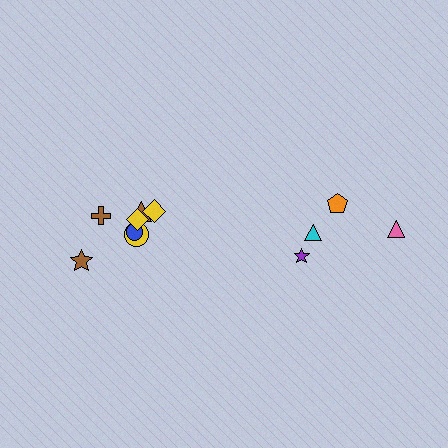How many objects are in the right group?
There are 4 objects.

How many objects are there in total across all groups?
There are 11 objects.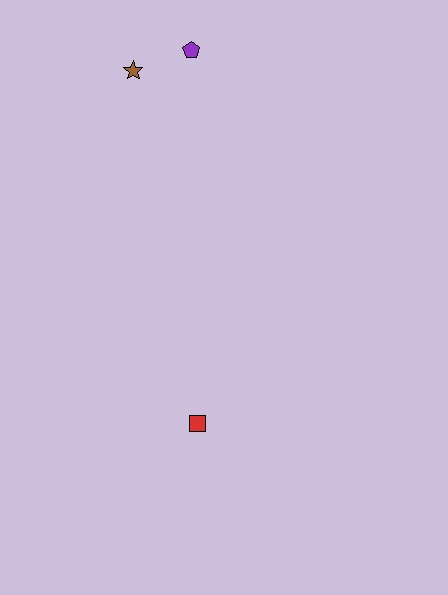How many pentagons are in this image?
There is 1 pentagon.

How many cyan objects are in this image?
There are no cyan objects.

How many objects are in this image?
There are 3 objects.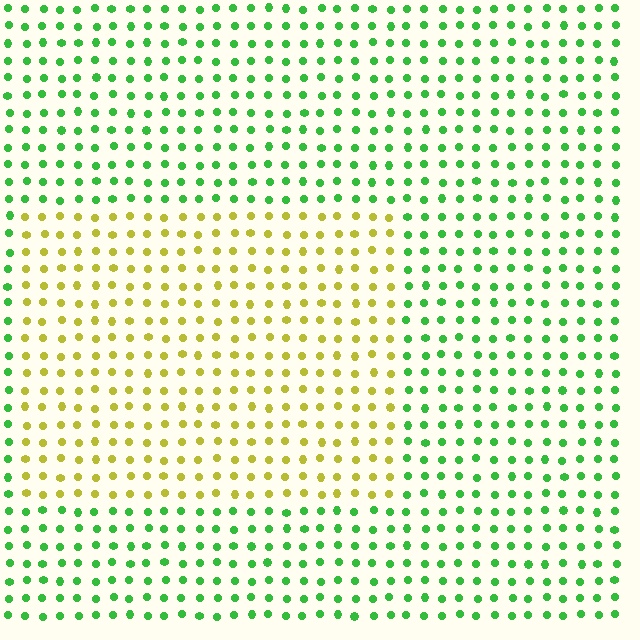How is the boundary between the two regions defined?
The boundary is defined purely by a slight shift in hue (about 62 degrees). Spacing, size, and orientation are identical on both sides.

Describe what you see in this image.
The image is filled with small green elements in a uniform arrangement. A rectangle-shaped region is visible where the elements are tinted to a slightly different hue, forming a subtle color boundary.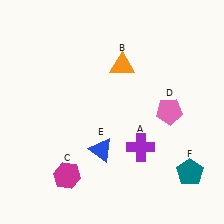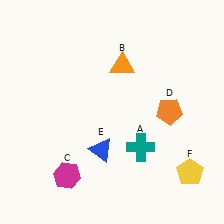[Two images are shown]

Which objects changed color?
A changed from purple to teal. D changed from pink to orange. F changed from teal to yellow.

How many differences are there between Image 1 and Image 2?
There are 3 differences between the two images.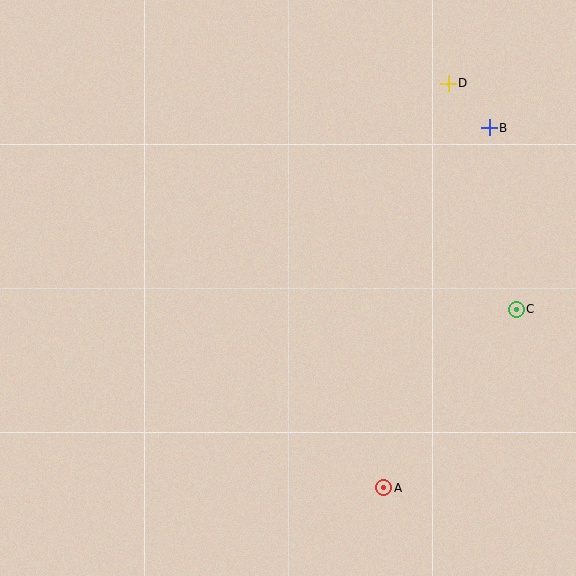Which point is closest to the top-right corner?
Point D is closest to the top-right corner.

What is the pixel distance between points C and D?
The distance between C and D is 236 pixels.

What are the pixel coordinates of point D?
Point D is at (448, 83).